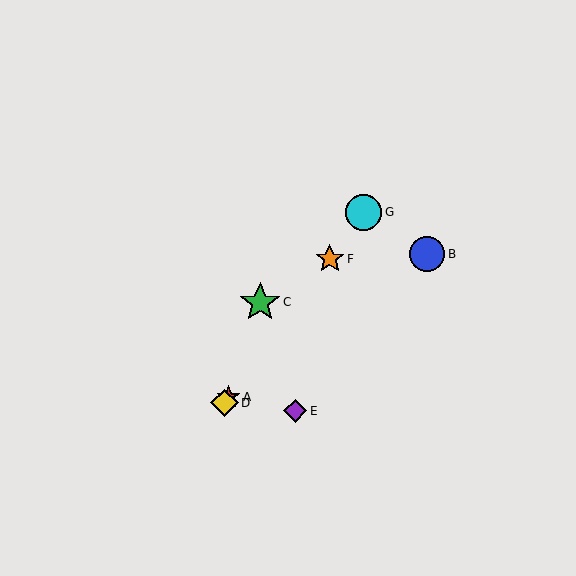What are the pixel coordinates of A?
Object A is at (229, 397).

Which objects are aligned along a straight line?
Objects A, D, F, G are aligned along a straight line.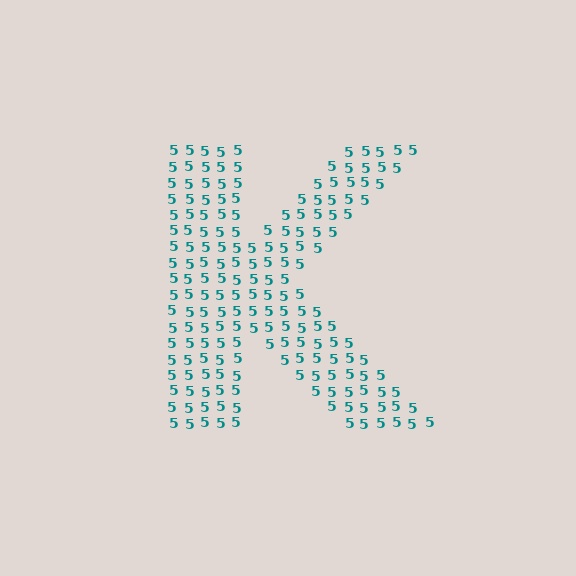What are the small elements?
The small elements are digit 5's.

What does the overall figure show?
The overall figure shows the letter K.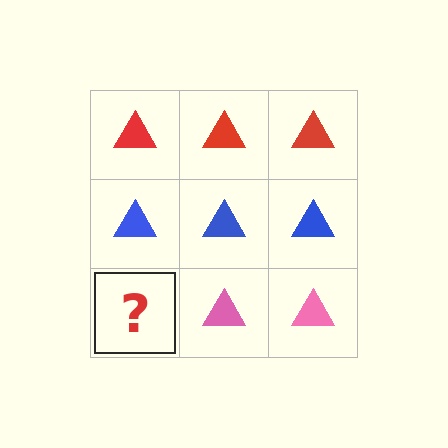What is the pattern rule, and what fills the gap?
The rule is that each row has a consistent color. The gap should be filled with a pink triangle.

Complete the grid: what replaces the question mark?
The question mark should be replaced with a pink triangle.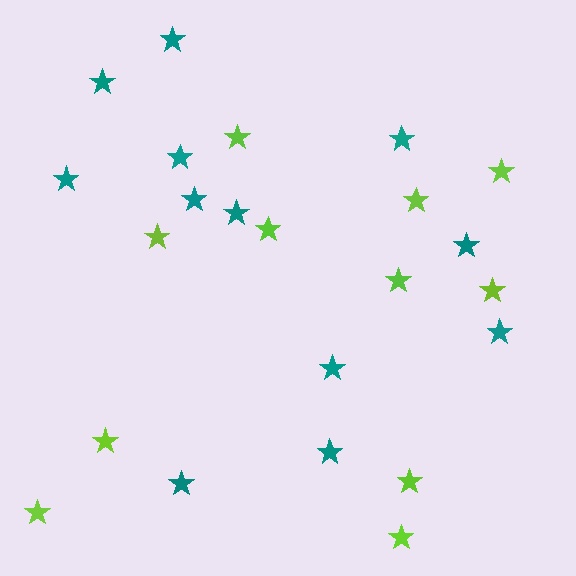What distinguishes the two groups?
There are 2 groups: one group of teal stars (12) and one group of lime stars (11).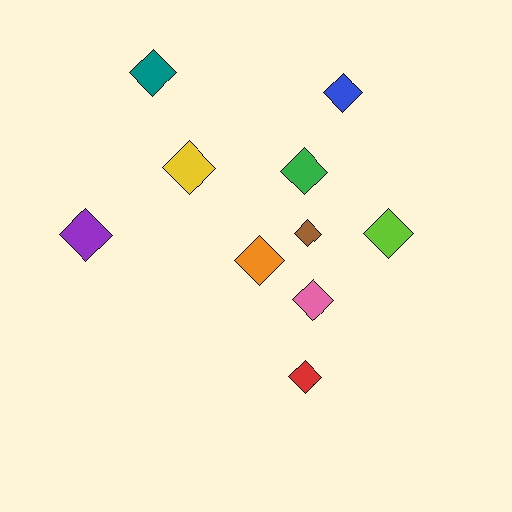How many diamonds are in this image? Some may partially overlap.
There are 10 diamonds.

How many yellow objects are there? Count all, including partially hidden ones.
There is 1 yellow object.